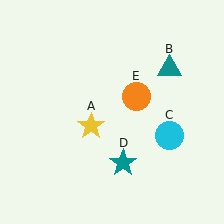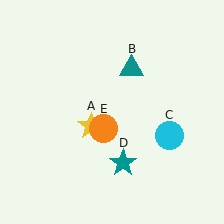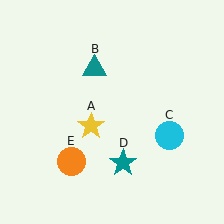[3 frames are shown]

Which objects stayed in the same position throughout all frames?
Yellow star (object A) and cyan circle (object C) and teal star (object D) remained stationary.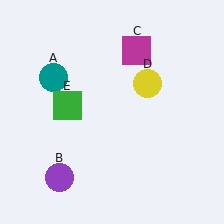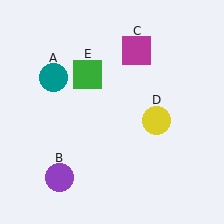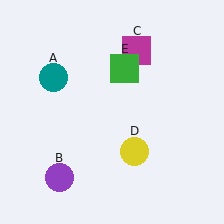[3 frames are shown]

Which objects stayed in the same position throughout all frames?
Teal circle (object A) and purple circle (object B) and magenta square (object C) remained stationary.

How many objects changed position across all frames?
2 objects changed position: yellow circle (object D), green square (object E).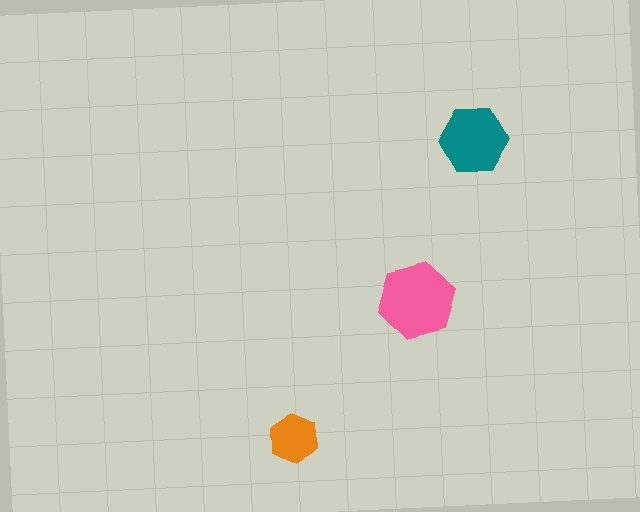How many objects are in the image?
There are 3 objects in the image.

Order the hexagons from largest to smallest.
the pink one, the teal one, the orange one.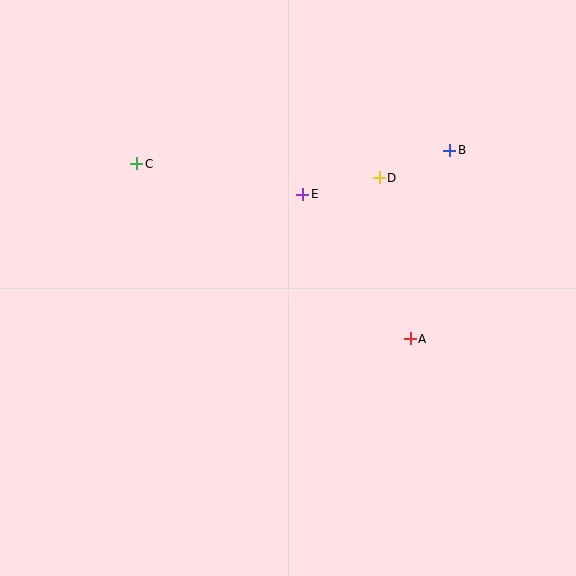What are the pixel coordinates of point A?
Point A is at (410, 339).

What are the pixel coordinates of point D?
Point D is at (379, 178).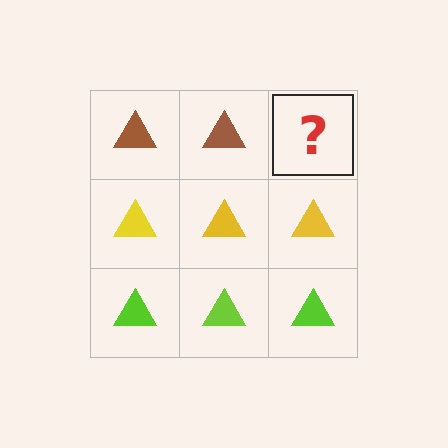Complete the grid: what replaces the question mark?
The question mark should be replaced with a brown triangle.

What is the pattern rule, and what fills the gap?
The rule is that each row has a consistent color. The gap should be filled with a brown triangle.